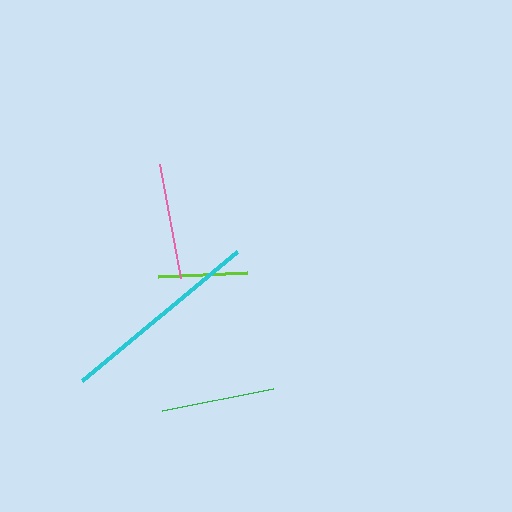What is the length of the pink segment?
The pink segment is approximately 116 pixels long.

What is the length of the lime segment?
The lime segment is approximately 89 pixels long.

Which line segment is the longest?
The cyan line is the longest at approximately 202 pixels.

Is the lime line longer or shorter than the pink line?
The pink line is longer than the lime line.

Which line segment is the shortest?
The lime line is the shortest at approximately 89 pixels.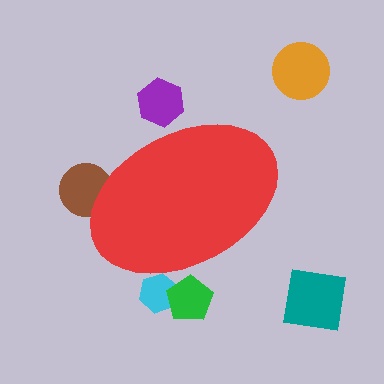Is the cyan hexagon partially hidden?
Yes, the cyan hexagon is partially hidden behind the red ellipse.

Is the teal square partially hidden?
No, the teal square is fully visible.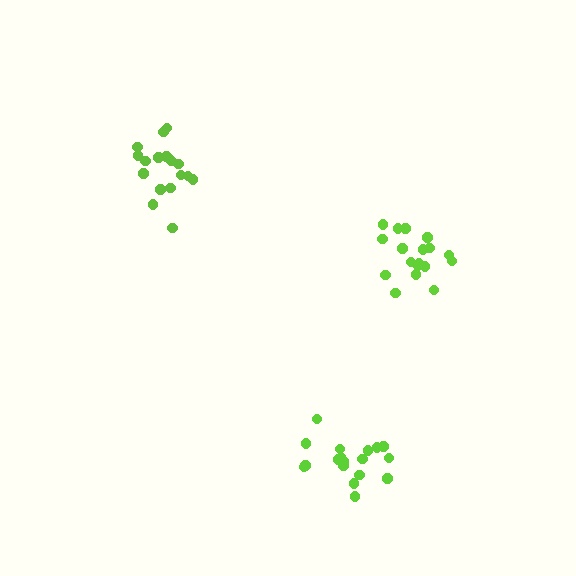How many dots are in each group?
Group 1: 18 dots, Group 2: 18 dots, Group 3: 18 dots (54 total).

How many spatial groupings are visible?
There are 3 spatial groupings.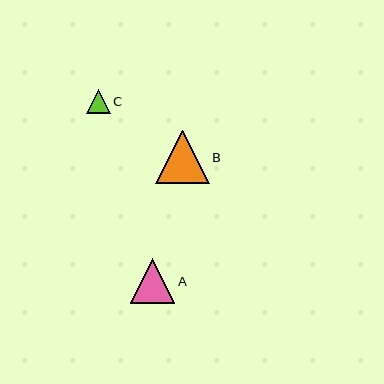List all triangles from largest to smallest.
From largest to smallest: B, A, C.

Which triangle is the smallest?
Triangle C is the smallest with a size of approximately 24 pixels.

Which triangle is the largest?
Triangle B is the largest with a size of approximately 53 pixels.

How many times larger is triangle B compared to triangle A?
Triangle B is approximately 1.2 times the size of triangle A.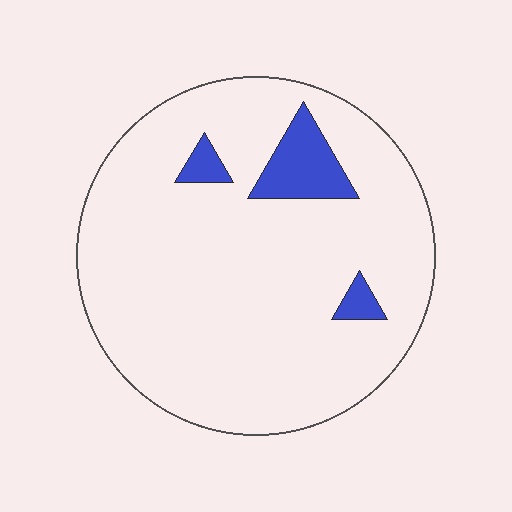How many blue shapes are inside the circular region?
3.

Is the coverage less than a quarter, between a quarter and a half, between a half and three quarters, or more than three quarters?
Less than a quarter.